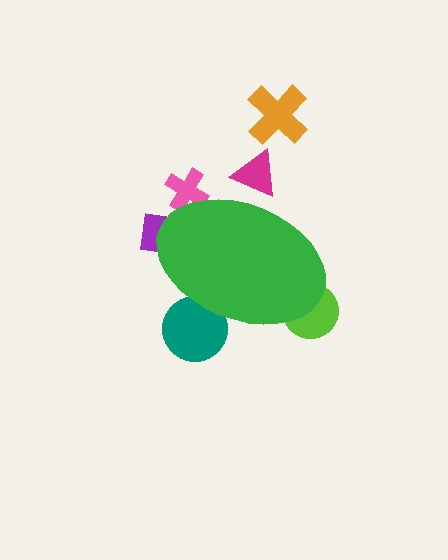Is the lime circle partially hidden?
Yes, the lime circle is partially hidden behind the green ellipse.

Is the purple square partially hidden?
Yes, the purple square is partially hidden behind the green ellipse.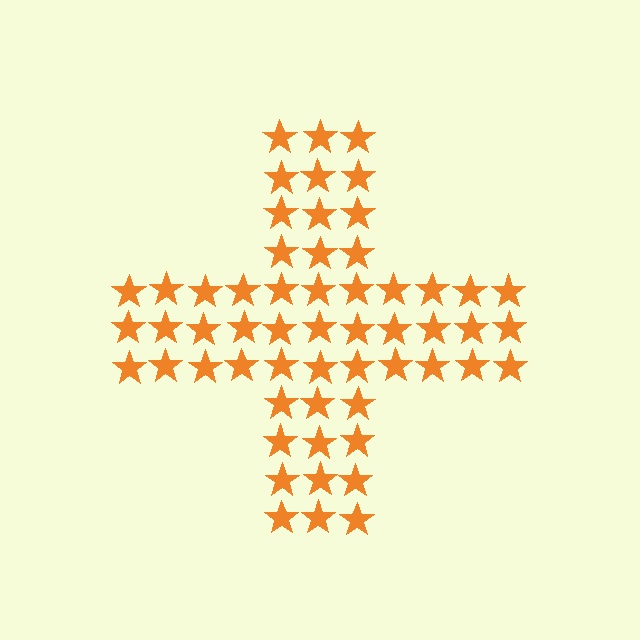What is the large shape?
The large shape is a cross.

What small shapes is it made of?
It is made of small stars.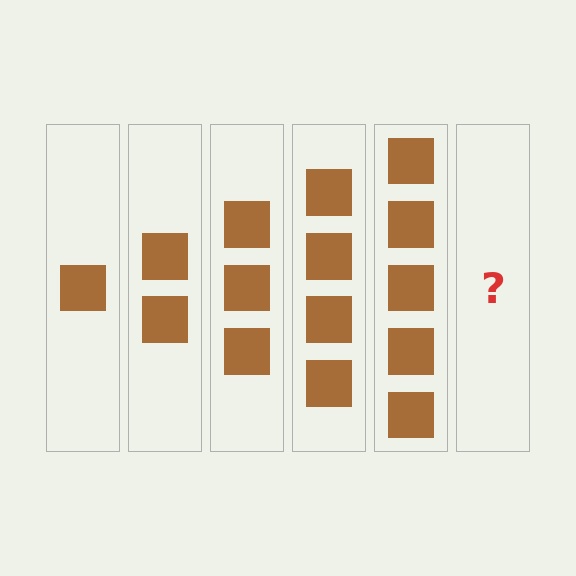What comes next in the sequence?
The next element should be 6 squares.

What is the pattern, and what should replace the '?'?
The pattern is that each step adds one more square. The '?' should be 6 squares.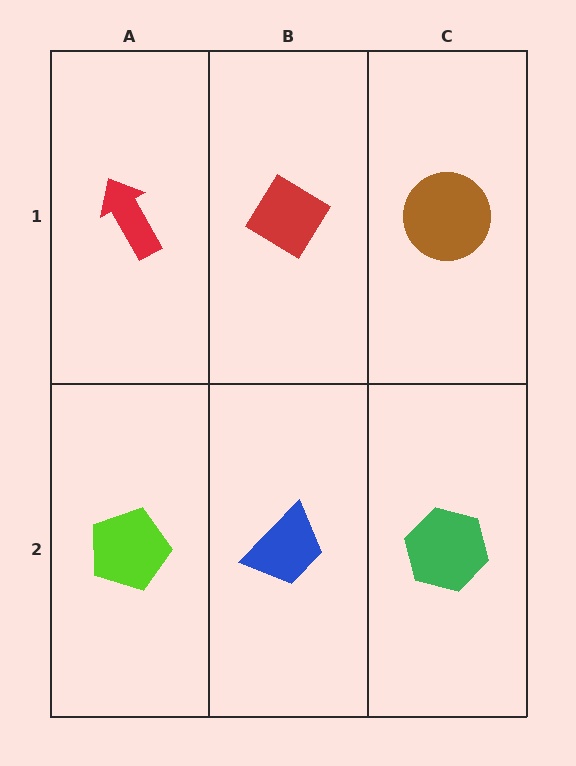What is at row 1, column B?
A red diamond.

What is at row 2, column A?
A lime pentagon.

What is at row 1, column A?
A red arrow.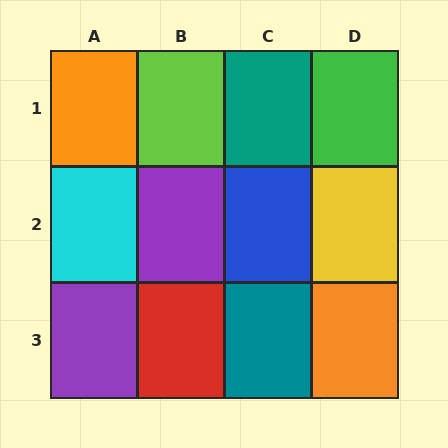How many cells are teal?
2 cells are teal.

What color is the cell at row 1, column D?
Green.